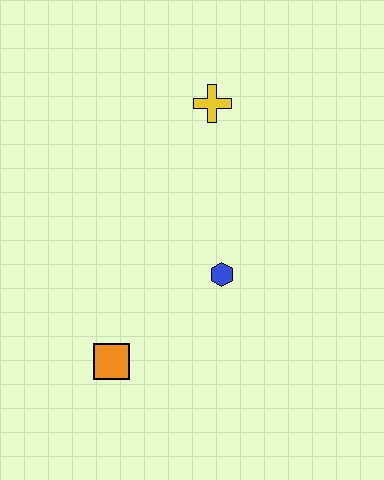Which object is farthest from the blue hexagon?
The yellow cross is farthest from the blue hexagon.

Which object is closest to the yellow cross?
The blue hexagon is closest to the yellow cross.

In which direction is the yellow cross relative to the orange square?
The yellow cross is above the orange square.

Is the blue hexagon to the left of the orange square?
No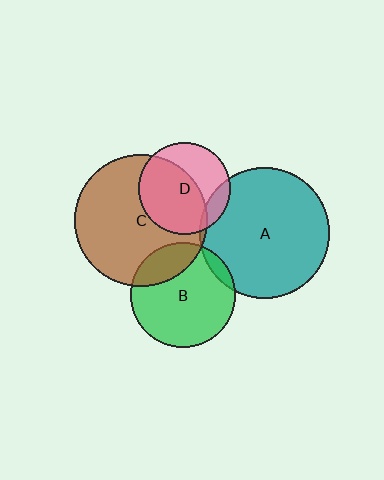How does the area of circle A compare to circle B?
Approximately 1.6 times.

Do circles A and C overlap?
Yes.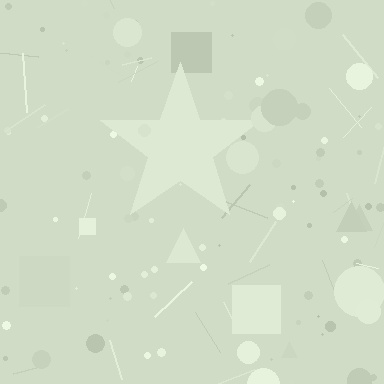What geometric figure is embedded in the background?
A star is embedded in the background.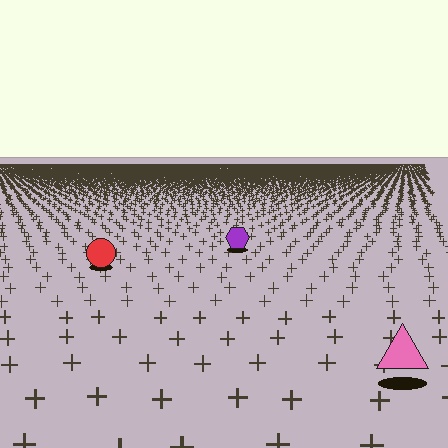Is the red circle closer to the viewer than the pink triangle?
No. The pink triangle is closer — you can tell from the texture gradient: the ground texture is coarser near it.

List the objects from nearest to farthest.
From nearest to farthest: the pink triangle, the red circle, the purple hexagon.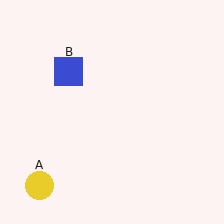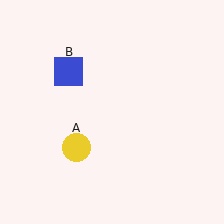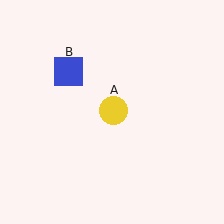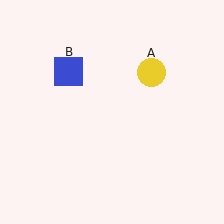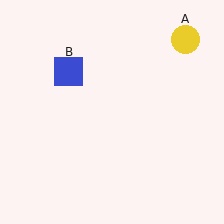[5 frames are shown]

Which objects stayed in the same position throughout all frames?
Blue square (object B) remained stationary.